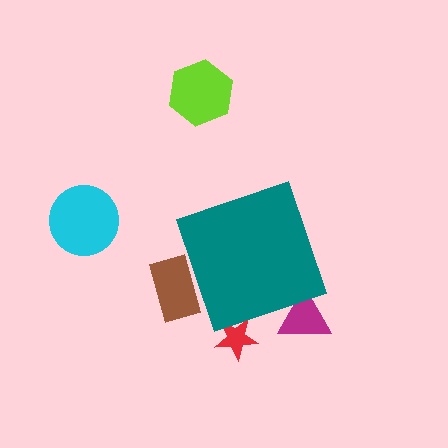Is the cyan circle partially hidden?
No, the cyan circle is fully visible.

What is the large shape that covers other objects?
A teal diamond.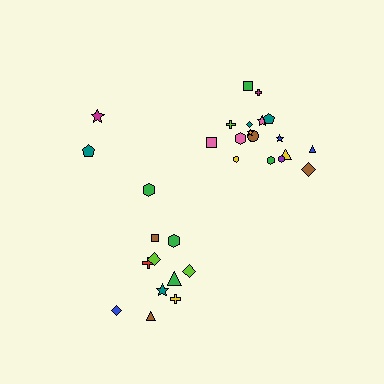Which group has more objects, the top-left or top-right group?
The top-right group.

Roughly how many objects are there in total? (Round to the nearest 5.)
Roughly 30 objects in total.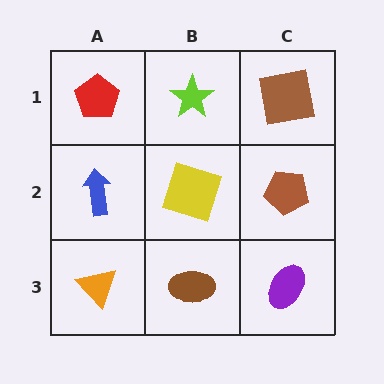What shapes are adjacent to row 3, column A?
A blue arrow (row 2, column A), a brown ellipse (row 3, column B).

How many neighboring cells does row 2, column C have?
3.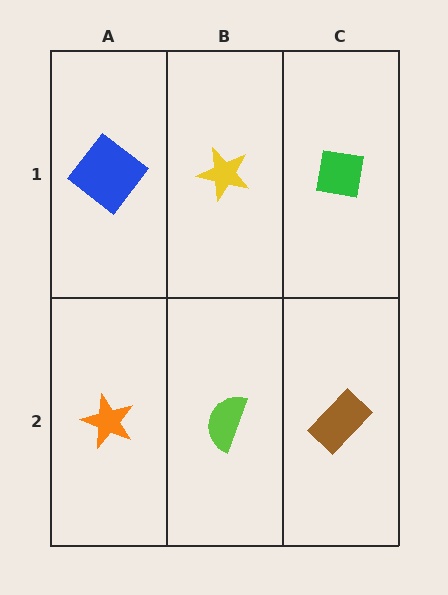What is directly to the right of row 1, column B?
A green square.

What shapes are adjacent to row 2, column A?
A blue diamond (row 1, column A), a lime semicircle (row 2, column B).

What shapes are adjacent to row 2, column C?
A green square (row 1, column C), a lime semicircle (row 2, column B).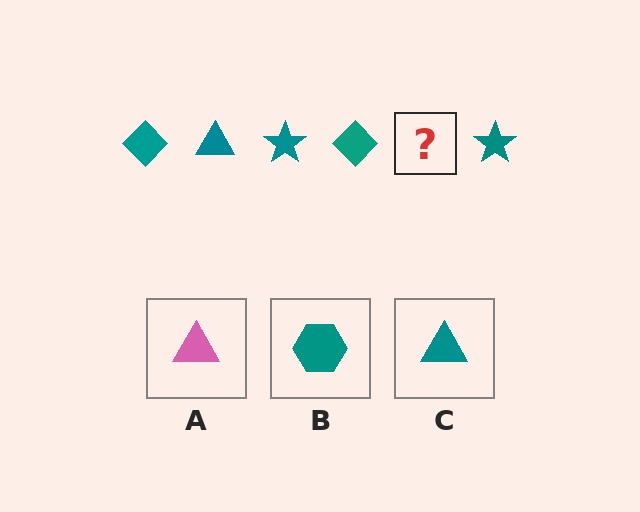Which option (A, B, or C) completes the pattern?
C.